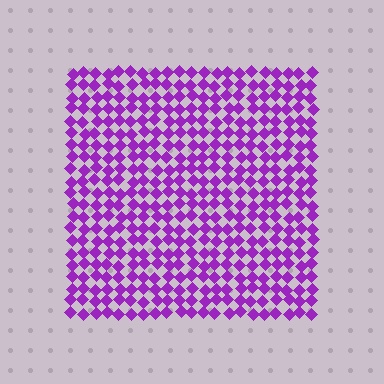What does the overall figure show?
The overall figure shows a square.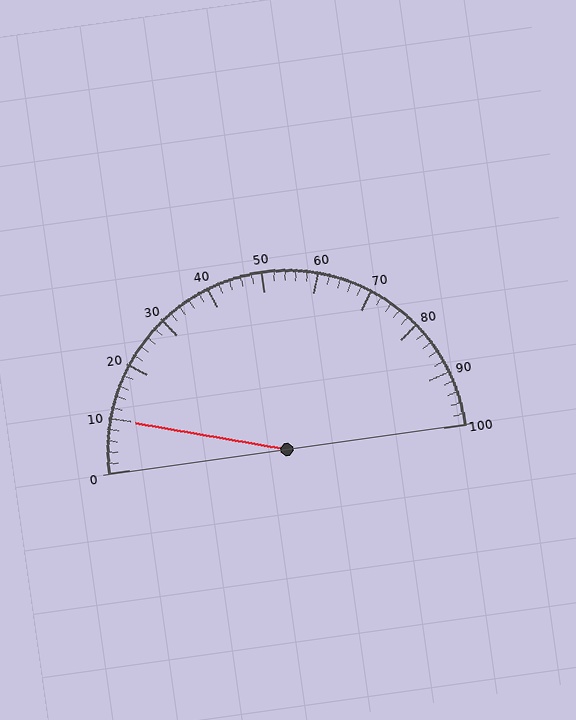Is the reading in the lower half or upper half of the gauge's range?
The reading is in the lower half of the range (0 to 100).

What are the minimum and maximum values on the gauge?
The gauge ranges from 0 to 100.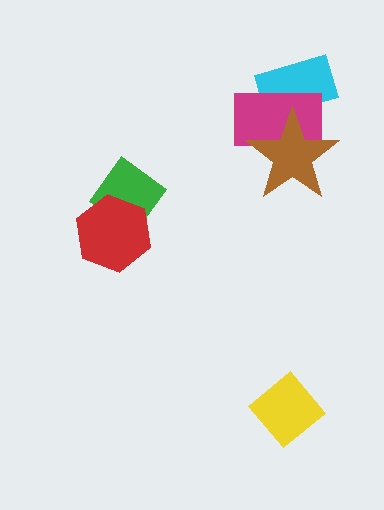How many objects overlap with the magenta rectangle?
2 objects overlap with the magenta rectangle.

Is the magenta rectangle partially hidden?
Yes, it is partially covered by another shape.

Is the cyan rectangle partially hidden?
Yes, it is partially covered by another shape.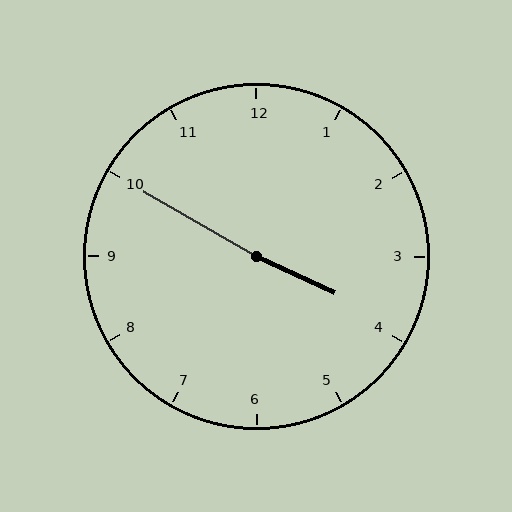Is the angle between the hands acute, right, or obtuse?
It is obtuse.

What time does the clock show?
3:50.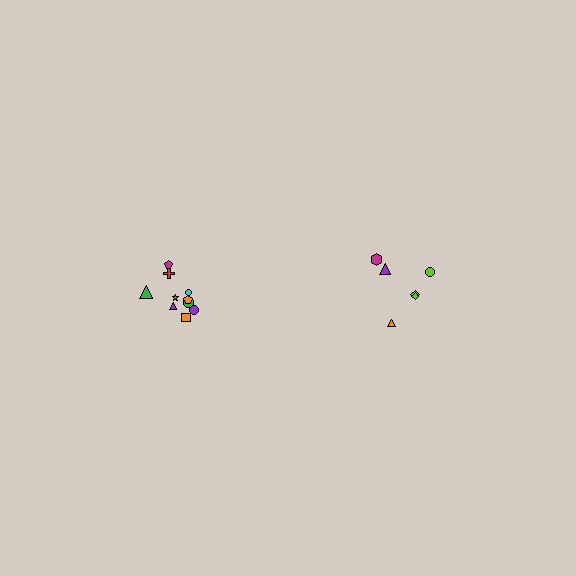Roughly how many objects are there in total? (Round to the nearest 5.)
Roughly 15 objects in total.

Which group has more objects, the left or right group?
The left group.